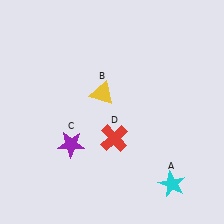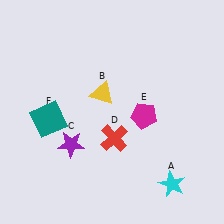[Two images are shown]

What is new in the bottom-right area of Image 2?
A magenta pentagon (E) was added in the bottom-right area of Image 2.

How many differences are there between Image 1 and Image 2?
There are 2 differences between the two images.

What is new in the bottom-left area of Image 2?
A teal square (F) was added in the bottom-left area of Image 2.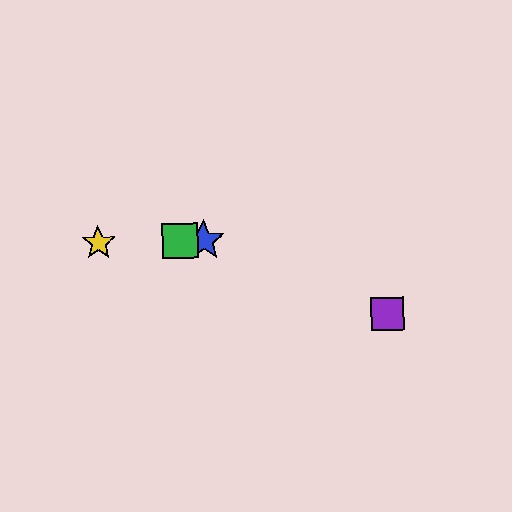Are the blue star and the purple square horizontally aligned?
No, the blue star is at y≈240 and the purple square is at y≈314.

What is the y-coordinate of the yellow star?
The yellow star is at y≈243.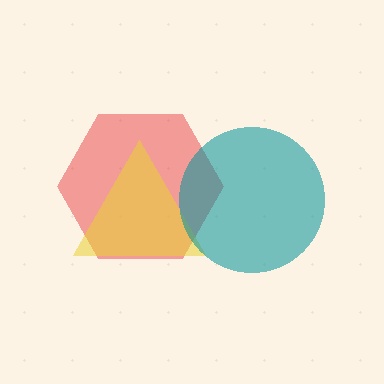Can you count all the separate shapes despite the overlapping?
Yes, there are 3 separate shapes.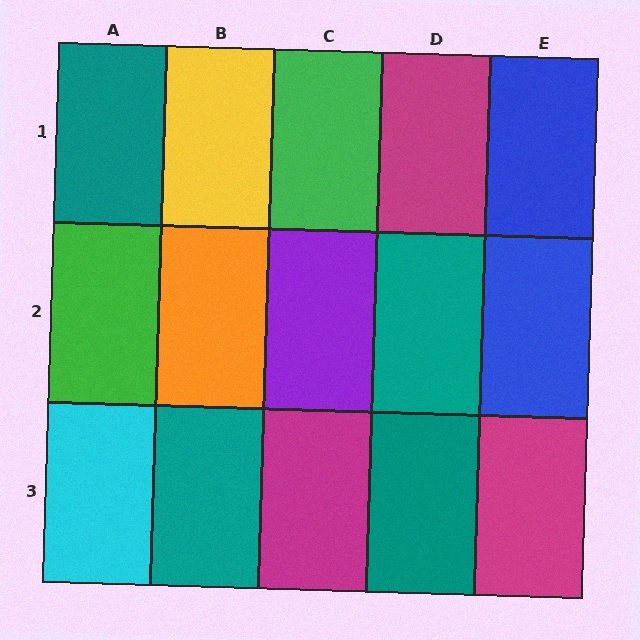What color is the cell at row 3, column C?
Magenta.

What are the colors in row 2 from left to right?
Green, orange, purple, teal, blue.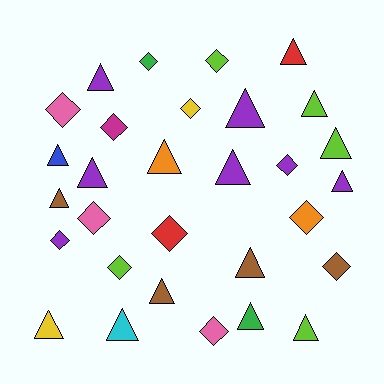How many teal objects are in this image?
There are no teal objects.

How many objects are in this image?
There are 30 objects.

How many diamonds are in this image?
There are 13 diamonds.